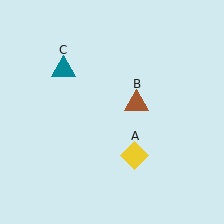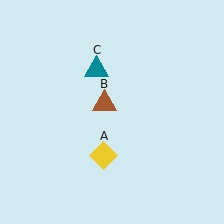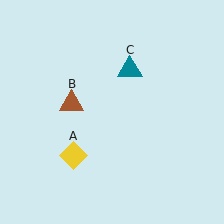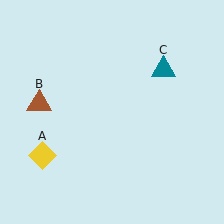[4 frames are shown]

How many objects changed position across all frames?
3 objects changed position: yellow diamond (object A), brown triangle (object B), teal triangle (object C).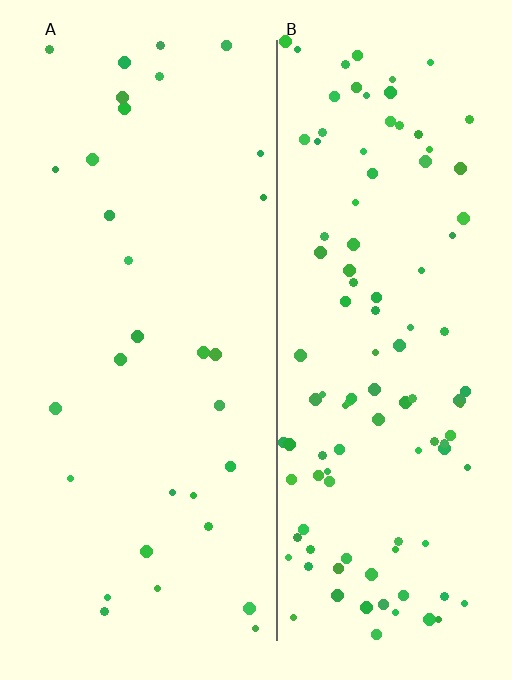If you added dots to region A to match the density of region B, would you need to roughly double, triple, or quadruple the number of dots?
Approximately quadruple.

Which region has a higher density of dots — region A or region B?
B (the right).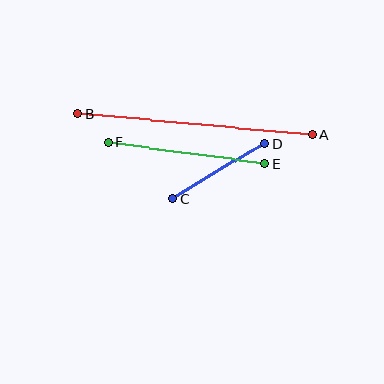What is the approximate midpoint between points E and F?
The midpoint is at approximately (187, 153) pixels.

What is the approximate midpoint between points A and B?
The midpoint is at approximately (195, 124) pixels.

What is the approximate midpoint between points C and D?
The midpoint is at approximately (219, 171) pixels.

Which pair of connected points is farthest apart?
Points A and B are farthest apart.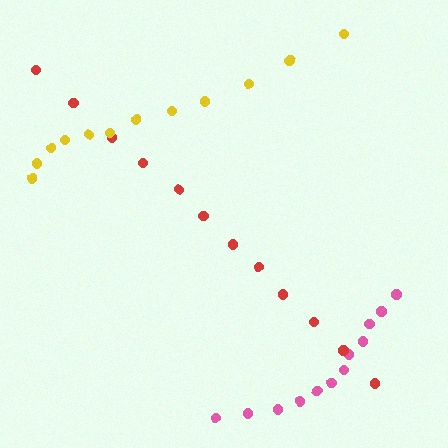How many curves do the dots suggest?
There are 3 distinct paths.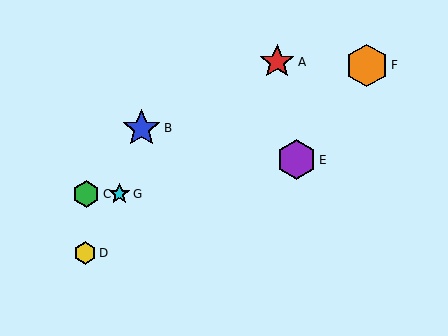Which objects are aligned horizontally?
Objects C, G are aligned horizontally.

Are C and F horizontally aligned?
No, C is at y≈194 and F is at y≈65.